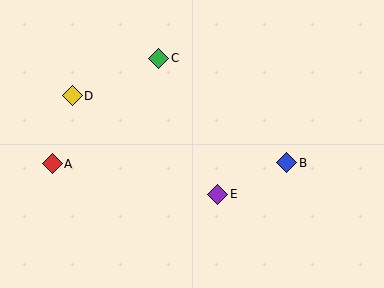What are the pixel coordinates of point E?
Point E is at (218, 194).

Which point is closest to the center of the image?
Point E at (218, 194) is closest to the center.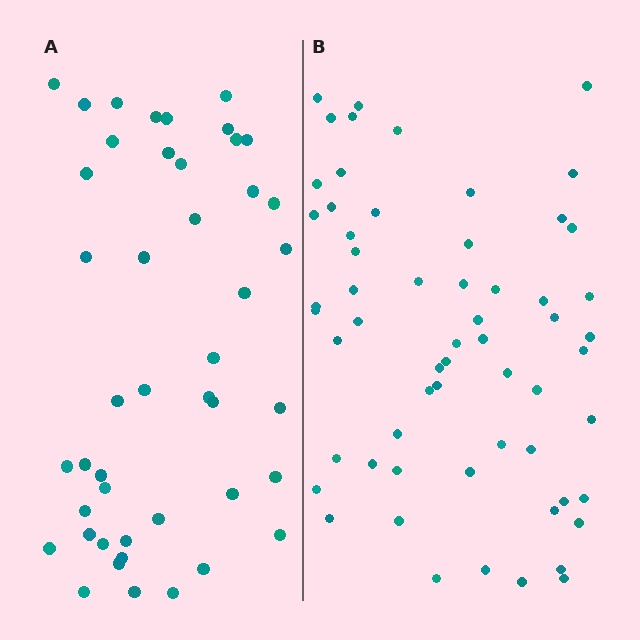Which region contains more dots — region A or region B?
Region B (the right region) has more dots.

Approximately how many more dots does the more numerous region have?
Region B has approximately 15 more dots than region A.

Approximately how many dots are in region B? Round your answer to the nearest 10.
About 60 dots.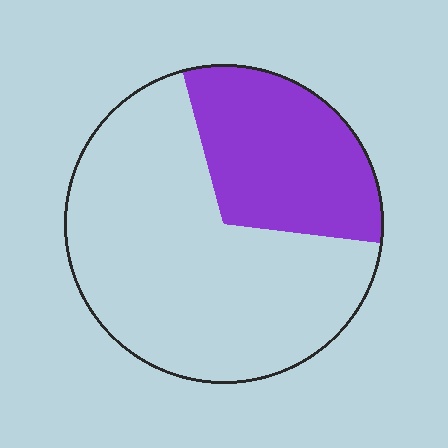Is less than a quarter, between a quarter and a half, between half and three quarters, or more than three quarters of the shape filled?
Between a quarter and a half.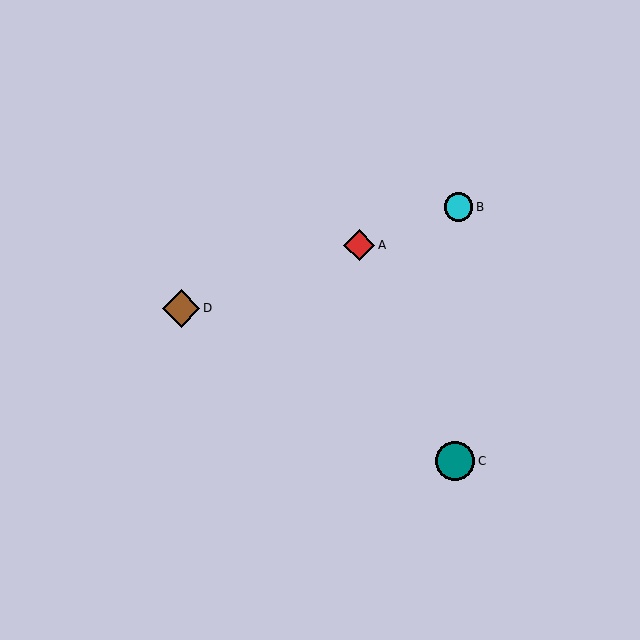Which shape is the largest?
The teal circle (labeled C) is the largest.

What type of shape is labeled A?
Shape A is a red diamond.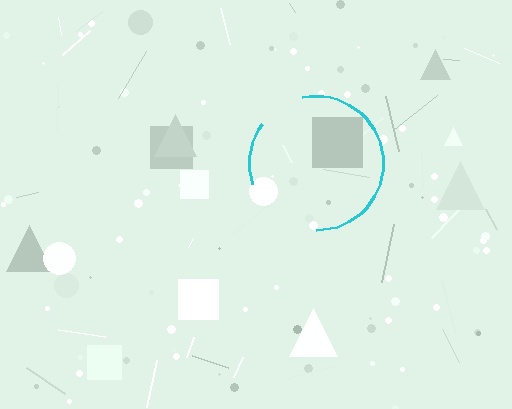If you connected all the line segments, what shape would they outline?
They would outline a circle.